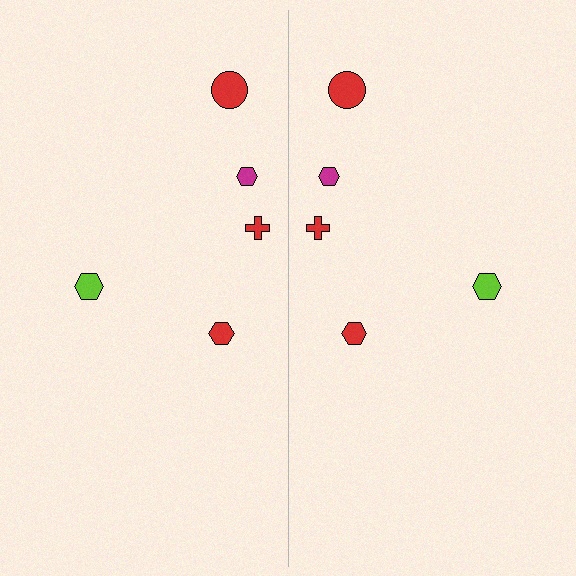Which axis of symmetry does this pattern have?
The pattern has a vertical axis of symmetry running through the center of the image.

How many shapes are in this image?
There are 10 shapes in this image.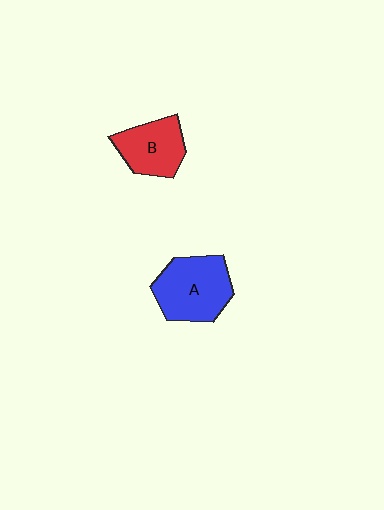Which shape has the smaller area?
Shape B (red).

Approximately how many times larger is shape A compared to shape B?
Approximately 1.3 times.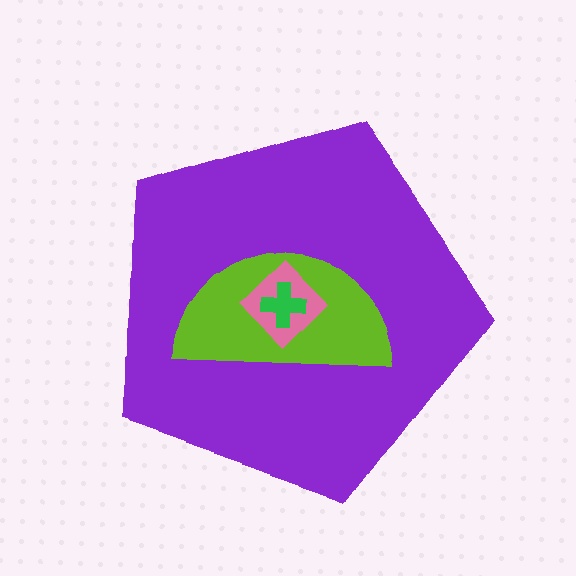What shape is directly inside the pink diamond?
The green cross.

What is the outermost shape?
The purple pentagon.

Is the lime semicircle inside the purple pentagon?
Yes.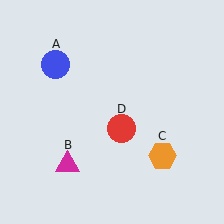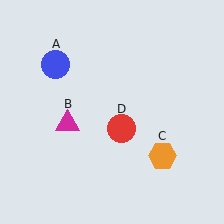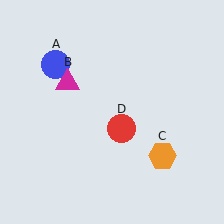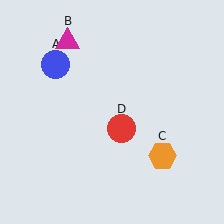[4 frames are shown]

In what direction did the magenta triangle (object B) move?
The magenta triangle (object B) moved up.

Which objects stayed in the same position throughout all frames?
Blue circle (object A) and orange hexagon (object C) and red circle (object D) remained stationary.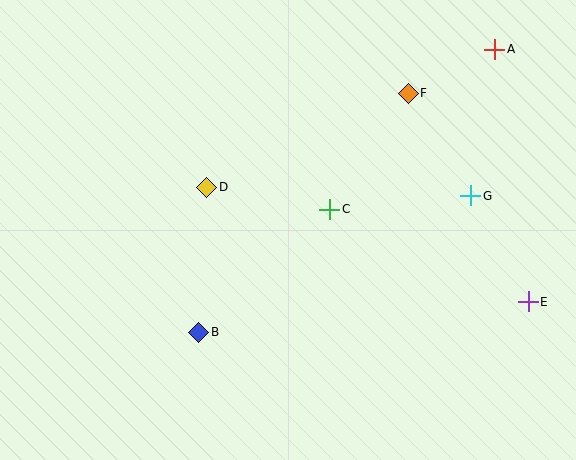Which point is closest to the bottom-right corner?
Point E is closest to the bottom-right corner.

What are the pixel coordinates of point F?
Point F is at (408, 93).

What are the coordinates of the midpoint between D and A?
The midpoint between D and A is at (351, 118).